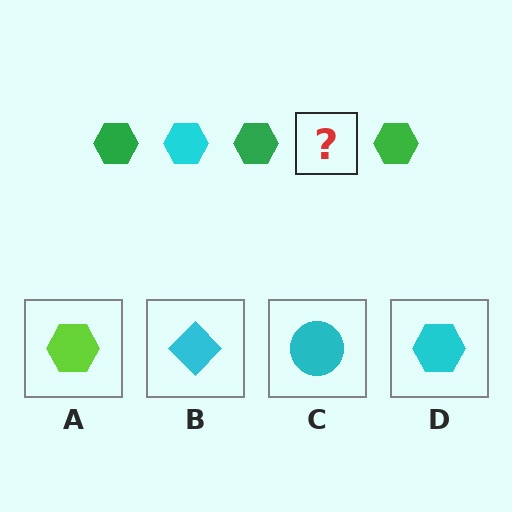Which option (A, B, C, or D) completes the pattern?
D.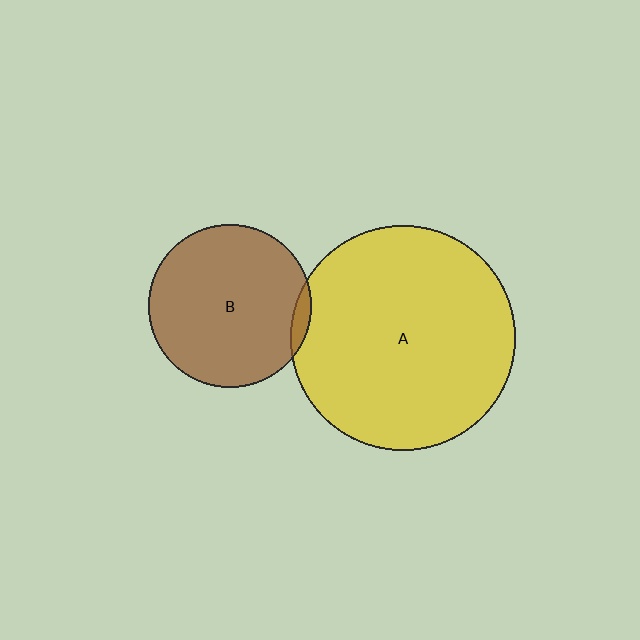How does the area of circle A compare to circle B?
Approximately 1.9 times.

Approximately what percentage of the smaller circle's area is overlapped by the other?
Approximately 5%.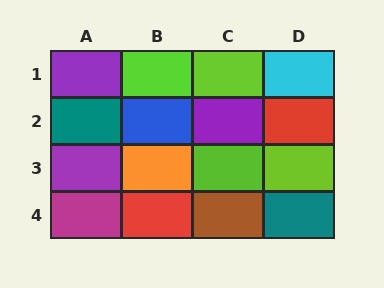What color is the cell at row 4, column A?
Magenta.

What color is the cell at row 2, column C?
Purple.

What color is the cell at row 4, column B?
Red.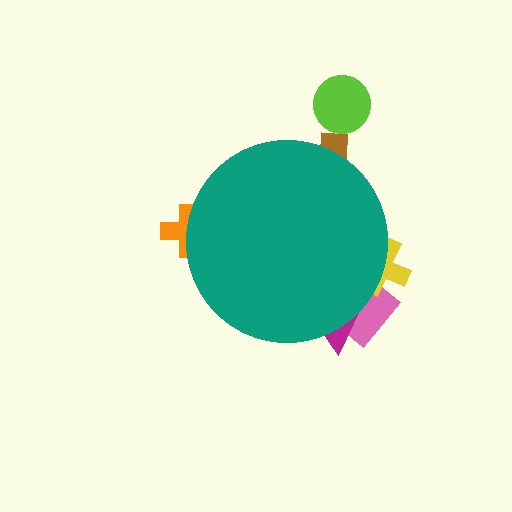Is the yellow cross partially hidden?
Yes, the yellow cross is partially hidden behind the teal circle.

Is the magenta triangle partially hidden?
Yes, the magenta triangle is partially hidden behind the teal circle.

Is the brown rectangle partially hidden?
Yes, the brown rectangle is partially hidden behind the teal circle.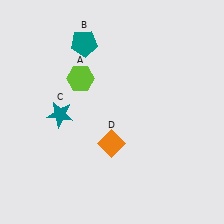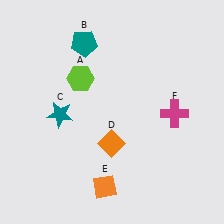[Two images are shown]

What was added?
An orange diamond (E), a magenta cross (F) were added in Image 2.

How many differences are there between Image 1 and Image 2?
There are 2 differences between the two images.